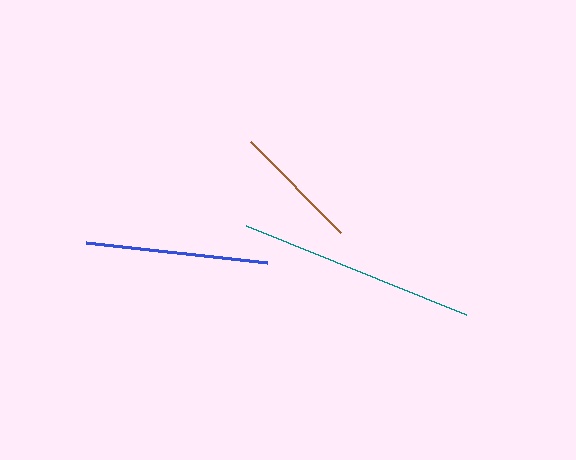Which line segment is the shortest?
The brown line is the shortest at approximately 128 pixels.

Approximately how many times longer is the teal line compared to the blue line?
The teal line is approximately 1.3 times the length of the blue line.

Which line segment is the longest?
The teal line is the longest at approximately 238 pixels.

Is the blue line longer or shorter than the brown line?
The blue line is longer than the brown line.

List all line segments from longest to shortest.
From longest to shortest: teal, blue, brown.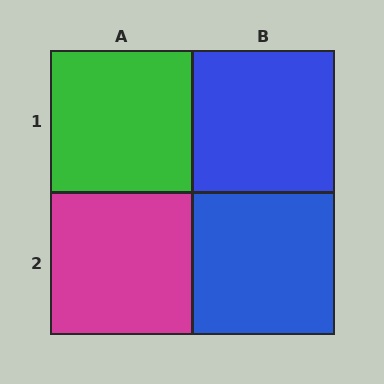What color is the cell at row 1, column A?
Green.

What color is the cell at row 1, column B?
Blue.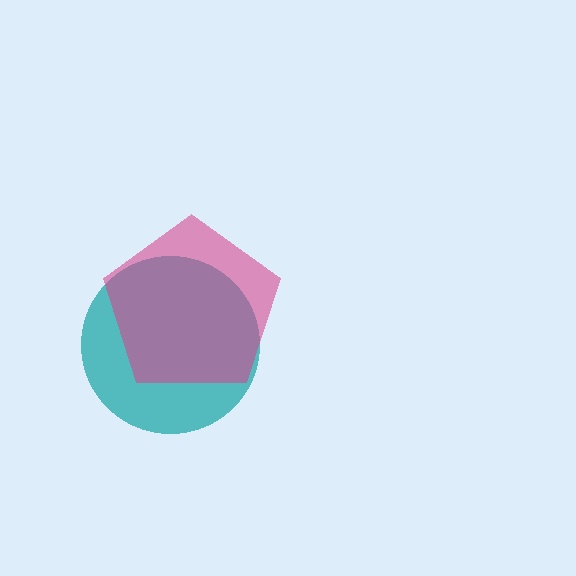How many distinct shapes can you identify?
There are 2 distinct shapes: a teal circle, a magenta pentagon.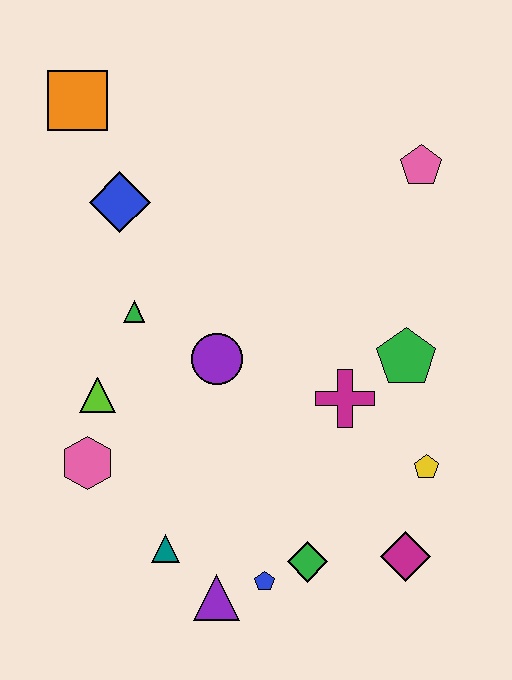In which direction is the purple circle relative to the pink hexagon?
The purple circle is to the right of the pink hexagon.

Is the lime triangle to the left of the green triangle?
Yes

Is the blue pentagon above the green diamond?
No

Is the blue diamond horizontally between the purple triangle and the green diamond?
No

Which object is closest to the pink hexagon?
The lime triangle is closest to the pink hexagon.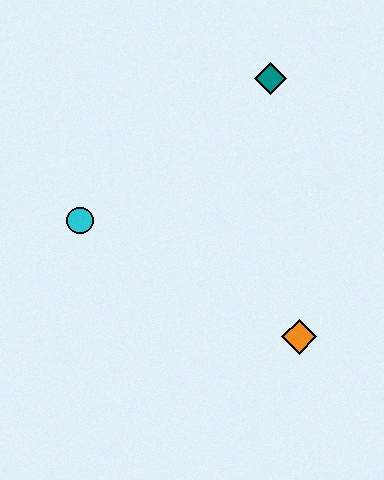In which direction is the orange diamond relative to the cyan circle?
The orange diamond is to the right of the cyan circle.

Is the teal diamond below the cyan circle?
No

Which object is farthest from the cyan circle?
The orange diamond is farthest from the cyan circle.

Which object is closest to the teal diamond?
The cyan circle is closest to the teal diamond.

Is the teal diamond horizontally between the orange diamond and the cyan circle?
Yes